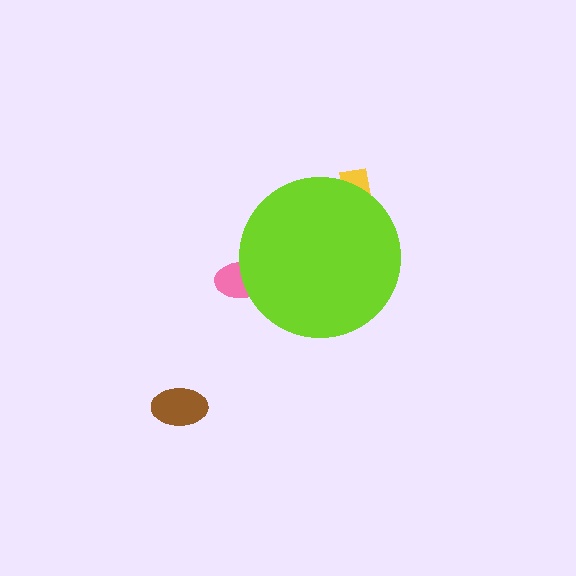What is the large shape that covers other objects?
A lime circle.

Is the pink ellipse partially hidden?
Yes, the pink ellipse is partially hidden behind the lime circle.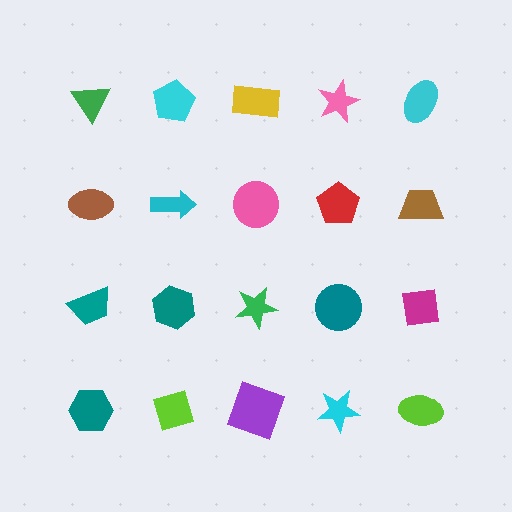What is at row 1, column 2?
A cyan pentagon.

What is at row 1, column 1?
A green triangle.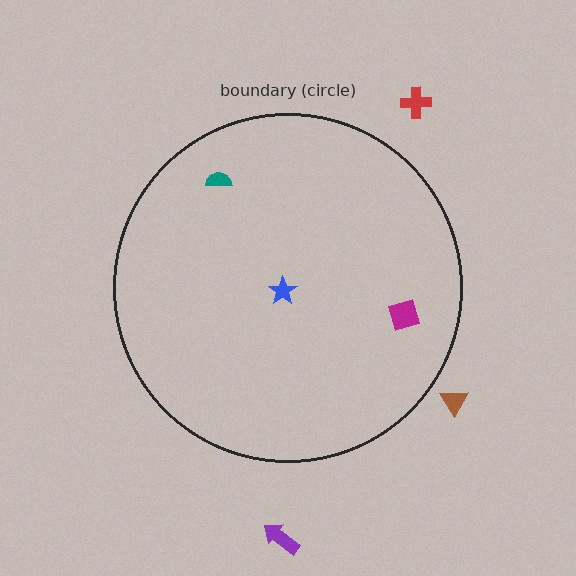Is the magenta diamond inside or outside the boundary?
Inside.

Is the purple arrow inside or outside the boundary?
Outside.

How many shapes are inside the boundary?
3 inside, 3 outside.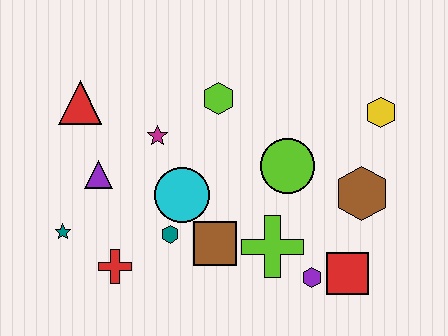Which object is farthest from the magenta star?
The red square is farthest from the magenta star.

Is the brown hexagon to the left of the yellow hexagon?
Yes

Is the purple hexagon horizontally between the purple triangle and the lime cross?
No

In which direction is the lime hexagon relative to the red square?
The lime hexagon is above the red square.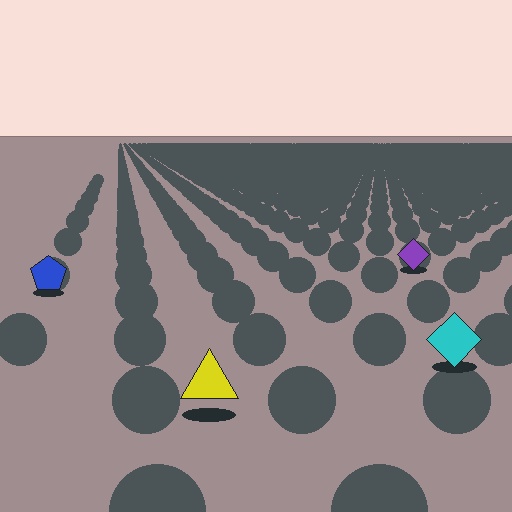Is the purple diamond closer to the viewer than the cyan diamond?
No. The cyan diamond is closer — you can tell from the texture gradient: the ground texture is coarser near it.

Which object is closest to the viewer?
The yellow triangle is closest. The texture marks near it are larger and more spread out.